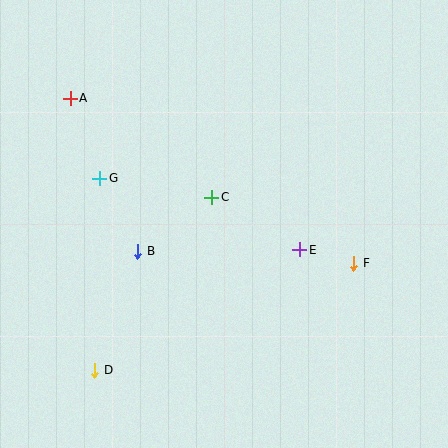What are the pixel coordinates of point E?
Point E is at (300, 250).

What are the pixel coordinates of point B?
Point B is at (138, 251).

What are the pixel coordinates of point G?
Point G is at (100, 178).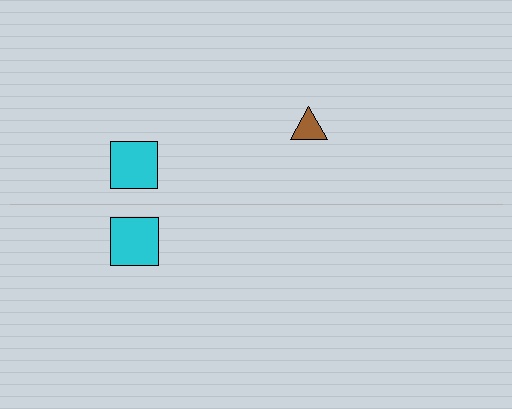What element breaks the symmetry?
A brown triangle is missing from the bottom side.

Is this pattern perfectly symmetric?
No, the pattern is not perfectly symmetric. A brown triangle is missing from the bottom side.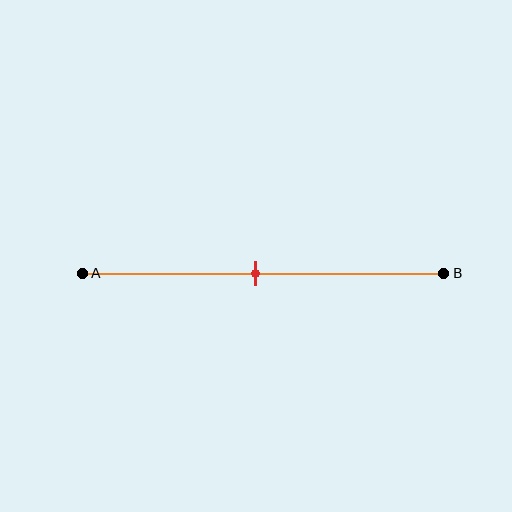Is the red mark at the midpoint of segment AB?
Yes, the mark is approximately at the midpoint.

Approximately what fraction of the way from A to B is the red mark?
The red mark is approximately 50% of the way from A to B.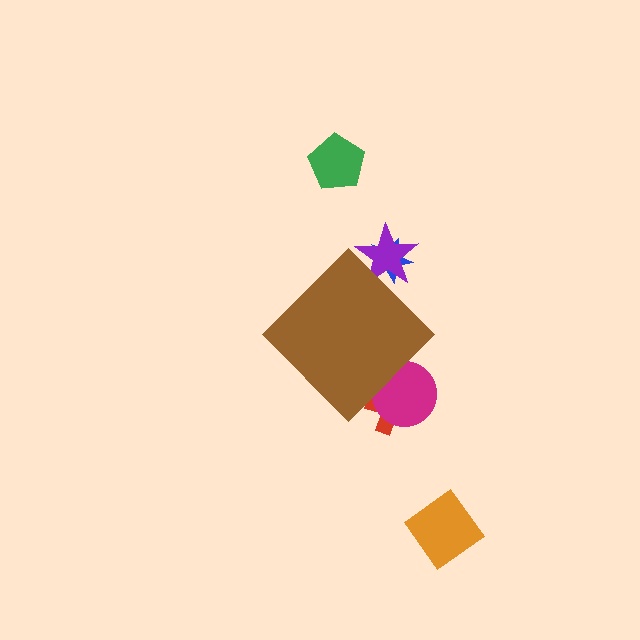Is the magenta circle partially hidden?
Yes, the magenta circle is partially hidden behind the brown diamond.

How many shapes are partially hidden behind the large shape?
4 shapes are partially hidden.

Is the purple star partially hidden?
Yes, the purple star is partially hidden behind the brown diamond.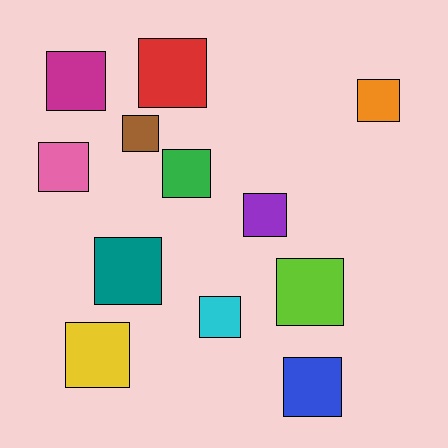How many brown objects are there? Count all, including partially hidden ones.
There is 1 brown object.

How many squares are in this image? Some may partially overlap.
There are 12 squares.